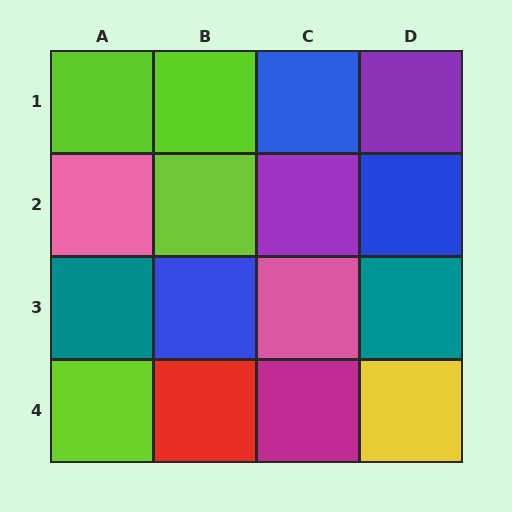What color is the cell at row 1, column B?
Lime.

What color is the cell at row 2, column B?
Lime.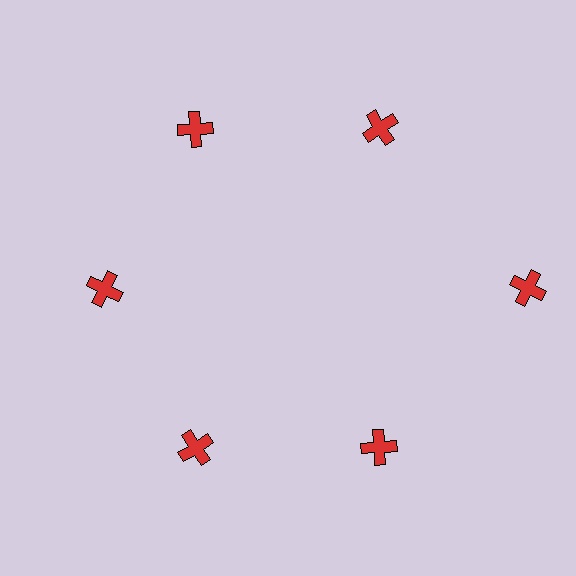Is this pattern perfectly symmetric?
No. The 6 red crosses are arranged in a ring, but one element near the 3 o'clock position is pushed outward from the center, breaking the 6-fold rotational symmetry.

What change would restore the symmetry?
The symmetry would be restored by moving it inward, back onto the ring so that all 6 crosses sit at equal angles and equal distance from the center.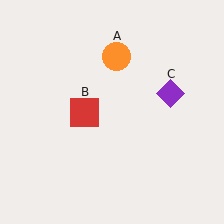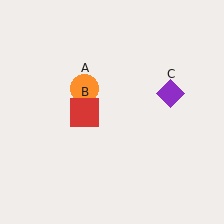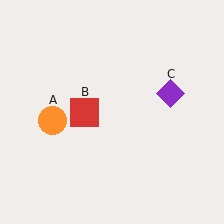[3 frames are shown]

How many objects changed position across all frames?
1 object changed position: orange circle (object A).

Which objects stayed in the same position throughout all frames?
Red square (object B) and purple diamond (object C) remained stationary.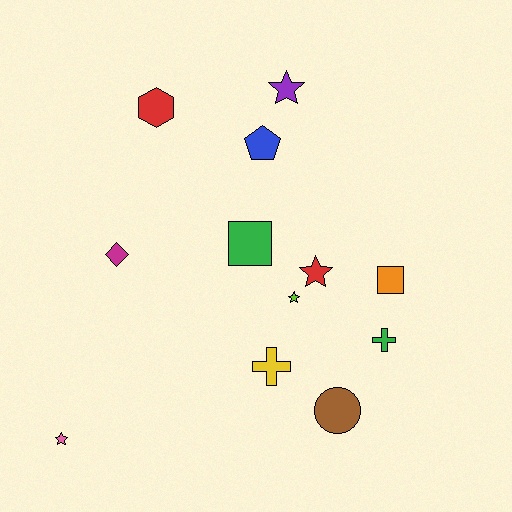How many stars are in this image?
There are 4 stars.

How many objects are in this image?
There are 12 objects.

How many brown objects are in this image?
There is 1 brown object.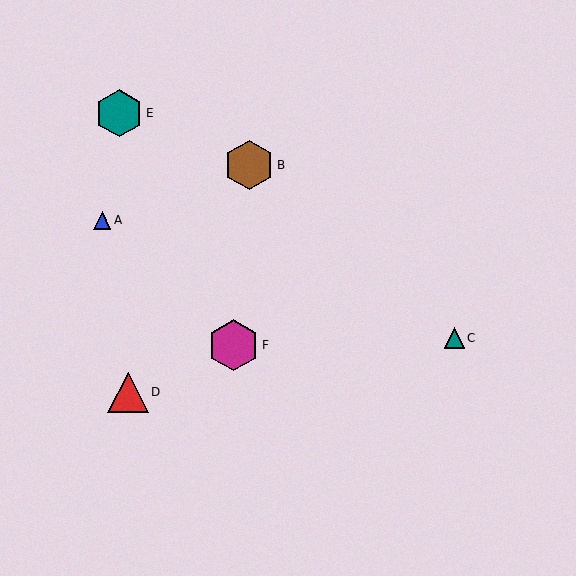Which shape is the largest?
The magenta hexagon (labeled F) is the largest.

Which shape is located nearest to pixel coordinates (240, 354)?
The magenta hexagon (labeled F) at (234, 345) is nearest to that location.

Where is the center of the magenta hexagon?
The center of the magenta hexagon is at (234, 345).